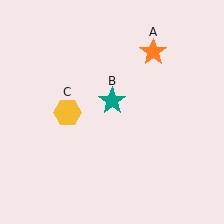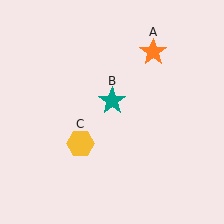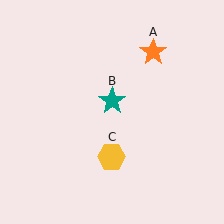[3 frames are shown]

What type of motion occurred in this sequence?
The yellow hexagon (object C) rotated counterclockwise around the center of the scene.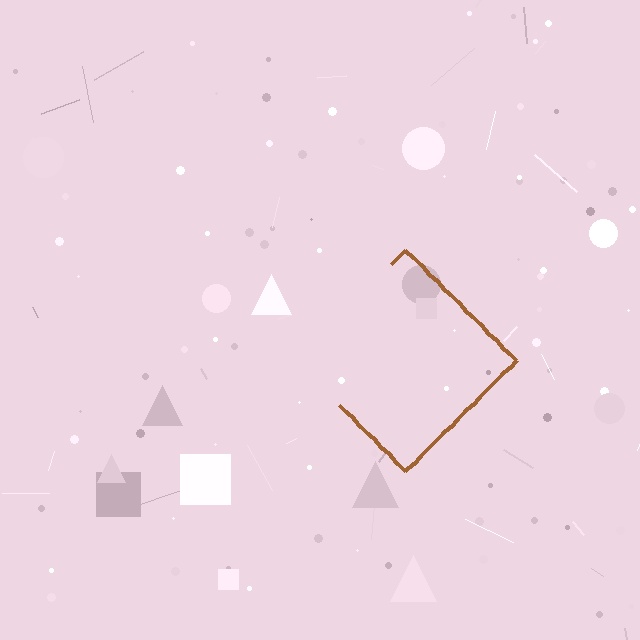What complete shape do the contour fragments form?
The contour fragments form a diamond.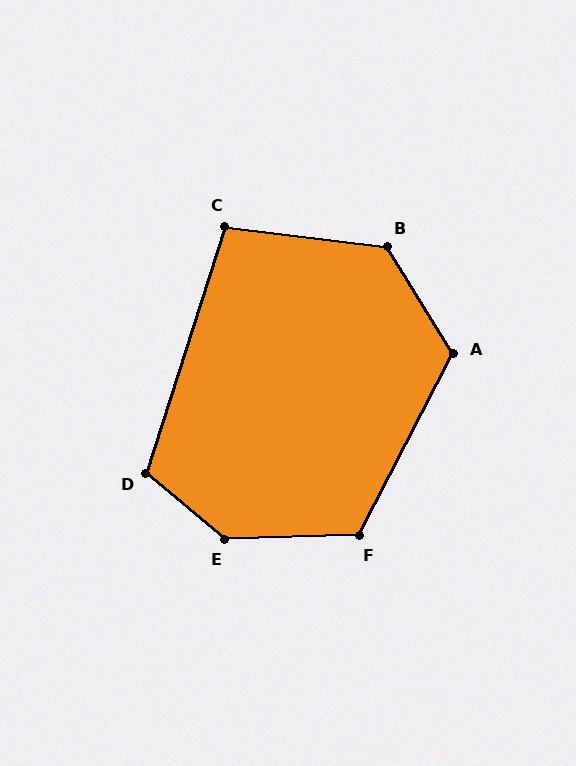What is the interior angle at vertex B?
Approximately 129 degrees (obtuse).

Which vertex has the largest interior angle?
E, at approximately 139 degrees.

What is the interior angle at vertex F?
Approximately 119 degrees (obtuse).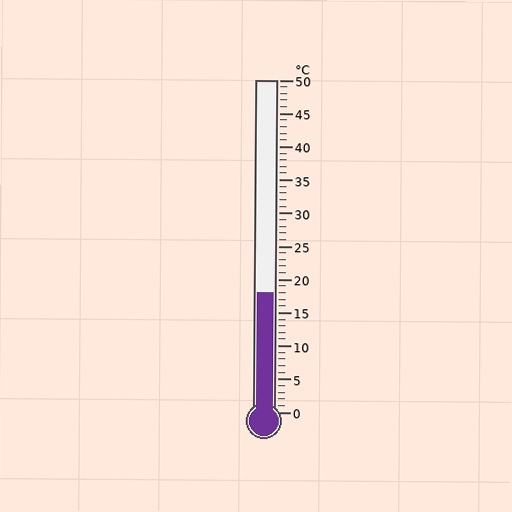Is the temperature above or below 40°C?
The temperature is below 40°C.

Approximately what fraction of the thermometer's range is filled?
The thermometer is filled to approximately 35% of its range.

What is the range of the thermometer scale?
The thermometer scale ranges from 0°C to 50°C.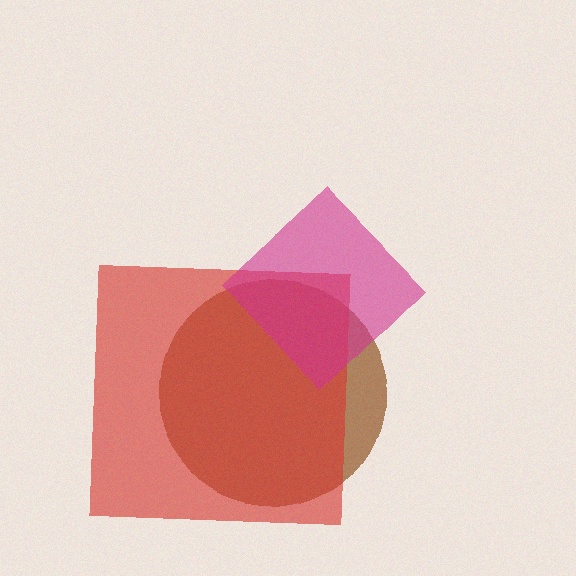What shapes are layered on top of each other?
The layered shapes are: a brown circle, a red square, a magenta diamond.